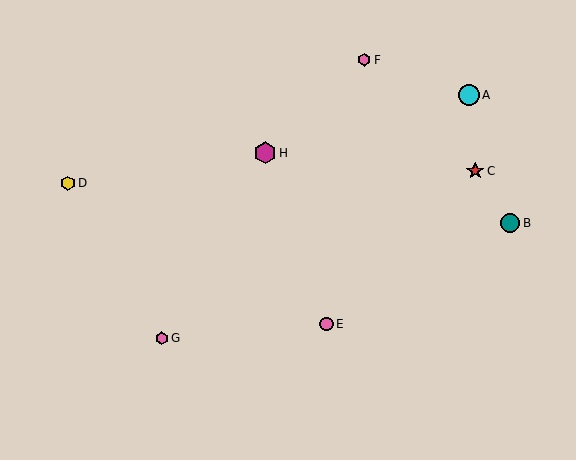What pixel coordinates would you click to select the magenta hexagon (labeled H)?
Click at (265, 153) to select the magenta hexagon H.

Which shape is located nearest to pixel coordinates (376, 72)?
The pink hexagon (labeled F) at (364, 60) is nearest to that location.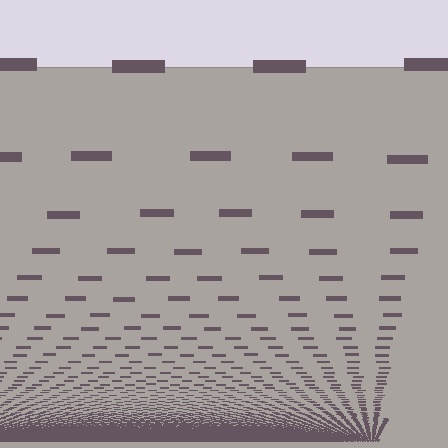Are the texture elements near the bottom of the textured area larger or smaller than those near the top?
Smaller. The gradient is inverted — elements near the bottom are smaller and denser.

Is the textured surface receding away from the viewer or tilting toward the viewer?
The surface appears to tilt toward the viewer. Texture elements get larger and sparser toward the top.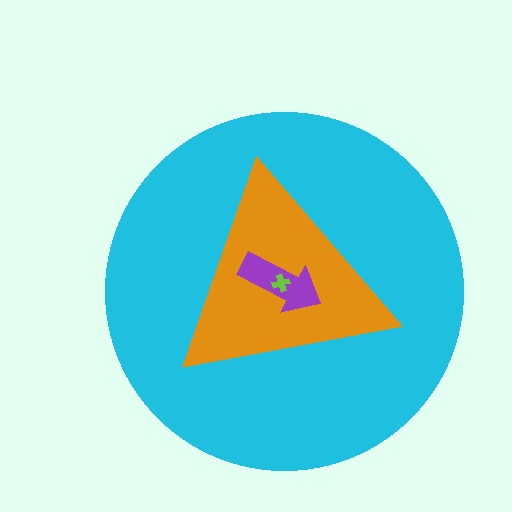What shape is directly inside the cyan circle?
The orange triangle.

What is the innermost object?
The lime cross.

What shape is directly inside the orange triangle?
The purple arrow.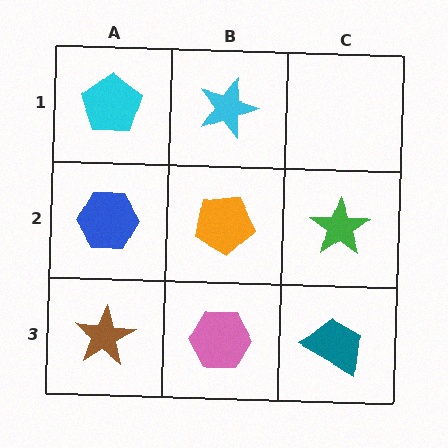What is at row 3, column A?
A brown star.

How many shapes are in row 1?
2 shapes.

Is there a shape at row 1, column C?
No, that cell is empty.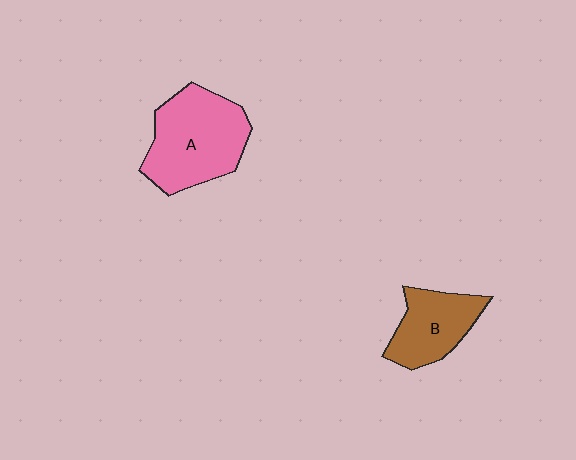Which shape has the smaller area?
Shape B (brown).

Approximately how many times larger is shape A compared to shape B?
Approximately 1.6 times.